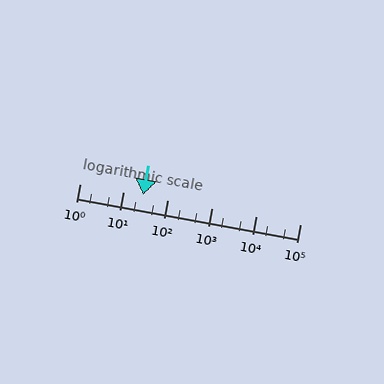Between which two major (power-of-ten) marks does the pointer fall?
The pointer is between 10 and 100.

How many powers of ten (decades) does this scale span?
The scale spans 5 decades, from 1 to 100000.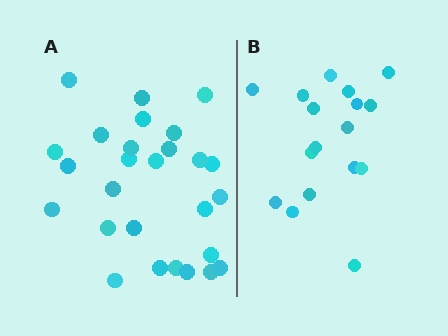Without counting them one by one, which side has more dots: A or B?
Region A (the left region) has more dots.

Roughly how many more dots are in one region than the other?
Region A has roughly 10 or so more dots than region B.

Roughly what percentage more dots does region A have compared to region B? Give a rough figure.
About 60% more.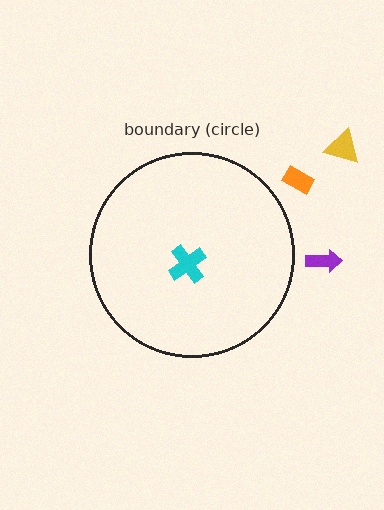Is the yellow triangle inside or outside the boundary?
Outside.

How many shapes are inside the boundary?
1 inside, 3 outside.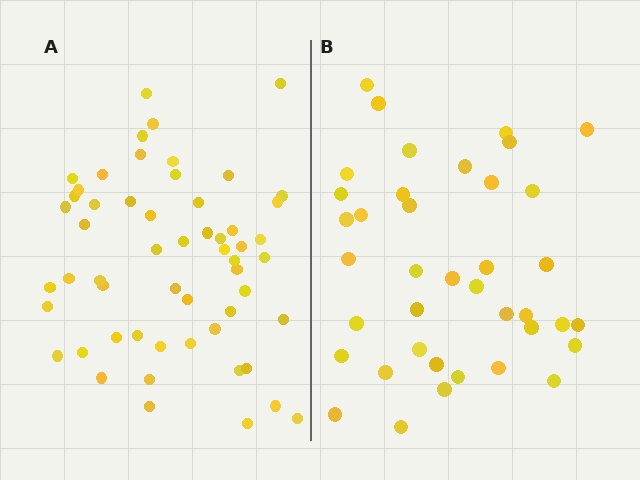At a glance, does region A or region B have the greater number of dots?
Region A (the left region) has more dots.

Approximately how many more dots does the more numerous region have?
Region A has approximately 15 more dots than region B.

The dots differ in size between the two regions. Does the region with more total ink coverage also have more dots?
No. Region B has more total ink coverage because its dots are larger, but region A actually contains more individual dots. Total area can be misleading — the number of items is what matters here.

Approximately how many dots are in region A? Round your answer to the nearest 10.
About 60 dots. (The exact count is 56, which rounds to 60.)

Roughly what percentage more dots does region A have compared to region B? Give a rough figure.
About 45% more.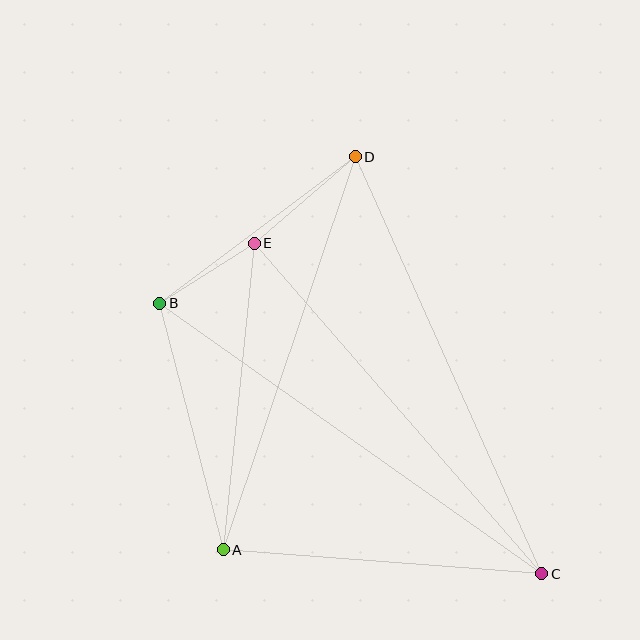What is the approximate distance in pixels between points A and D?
The distance between A and D is approximately 415 pixels.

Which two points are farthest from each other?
Points B and C are farthest from each other.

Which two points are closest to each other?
Points B and E are closest to each other.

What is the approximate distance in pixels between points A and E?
The distance between A and E is approximately 308 pixels.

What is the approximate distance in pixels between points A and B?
The distance between A and B is approximately 255 pixels.